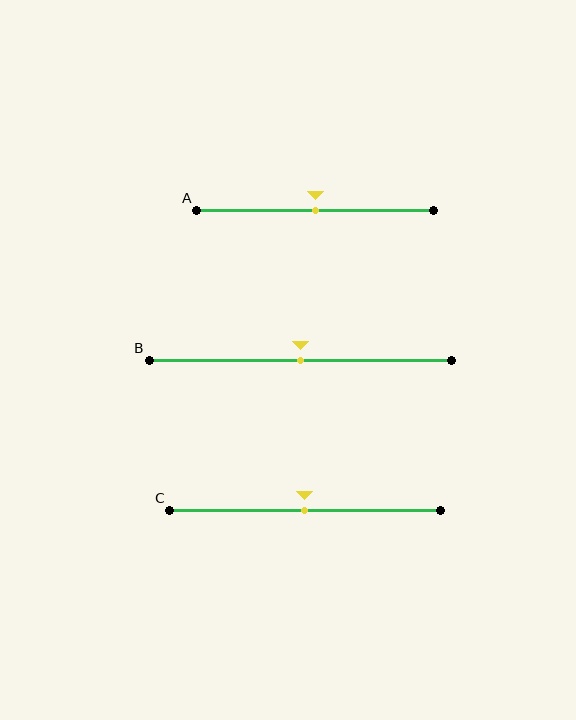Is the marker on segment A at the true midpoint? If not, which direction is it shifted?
Yes, the marker on segment A is at the true midpoint.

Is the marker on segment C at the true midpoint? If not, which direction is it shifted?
Yes, the marker on segment C is at the true midpoint.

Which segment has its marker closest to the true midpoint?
Segment A has its marker closest to the true midpoint.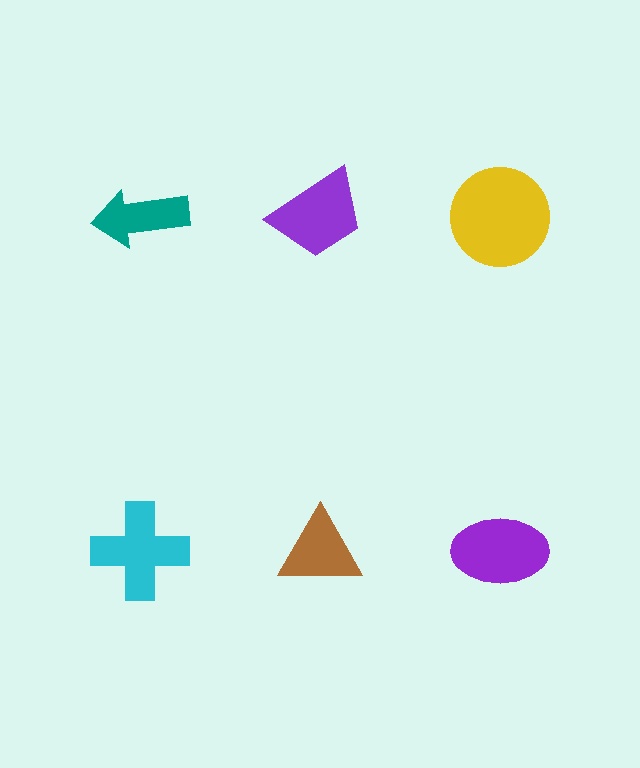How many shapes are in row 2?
3 shapes.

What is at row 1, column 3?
A yellow circle.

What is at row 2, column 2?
A brown triangle.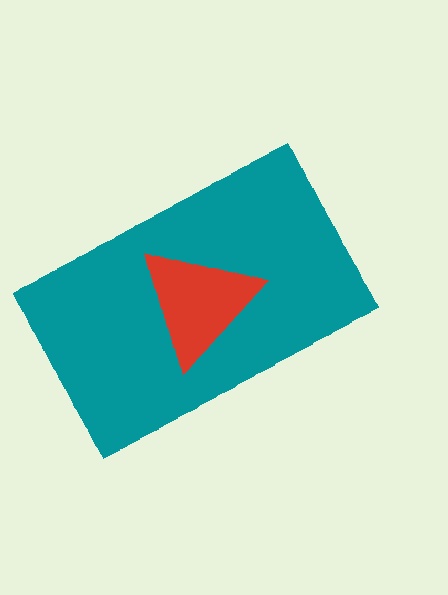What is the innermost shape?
The red triangle.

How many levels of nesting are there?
2.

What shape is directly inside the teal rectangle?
The red triangle.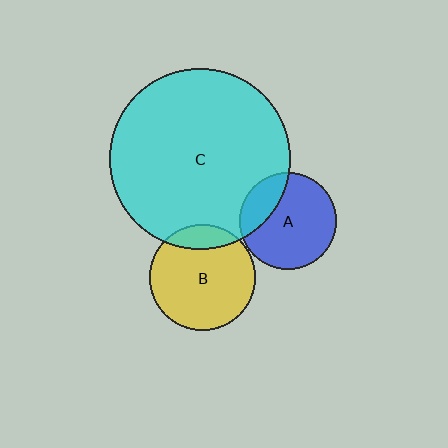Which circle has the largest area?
Circle C (cyan).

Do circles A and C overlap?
Yes.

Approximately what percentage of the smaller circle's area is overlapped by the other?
Approximately 25%.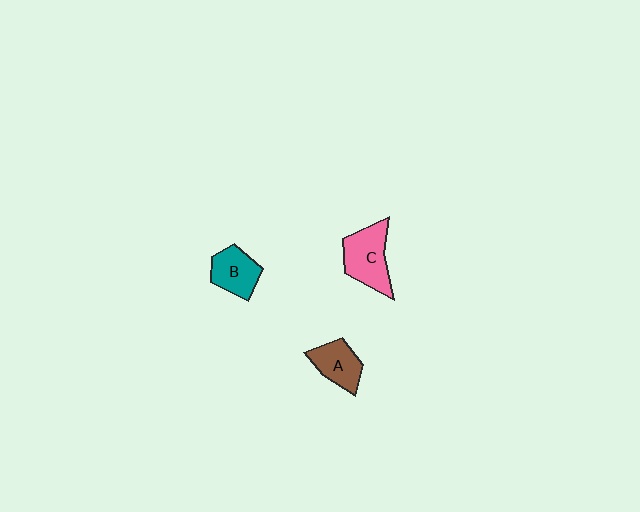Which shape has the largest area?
Shape C (pink).